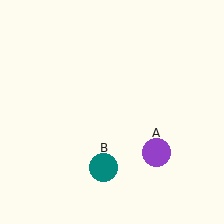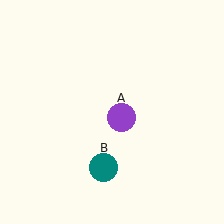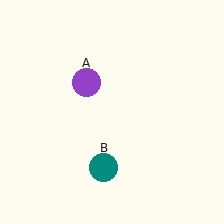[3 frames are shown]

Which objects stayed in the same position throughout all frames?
Teal circle (object B) remained stationary.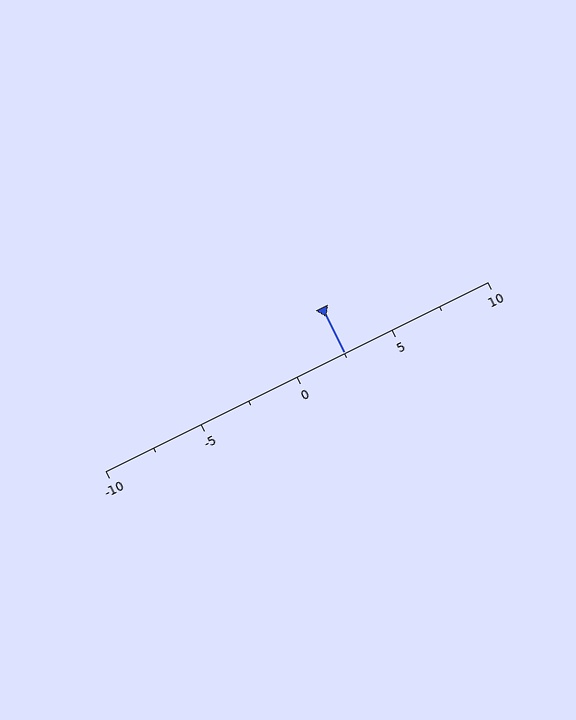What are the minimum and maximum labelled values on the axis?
The axis runs from -10 to 10.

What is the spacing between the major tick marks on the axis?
The major ticks are spaced 5 apart.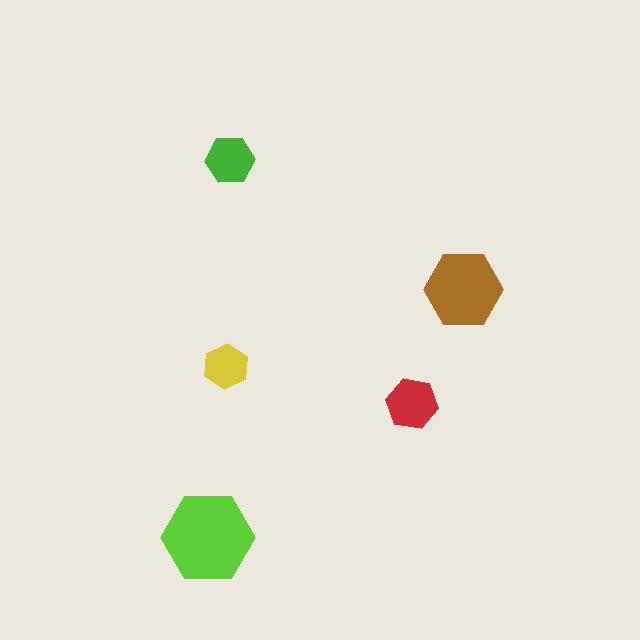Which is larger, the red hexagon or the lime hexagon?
The lime one.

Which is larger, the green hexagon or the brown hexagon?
The brown one.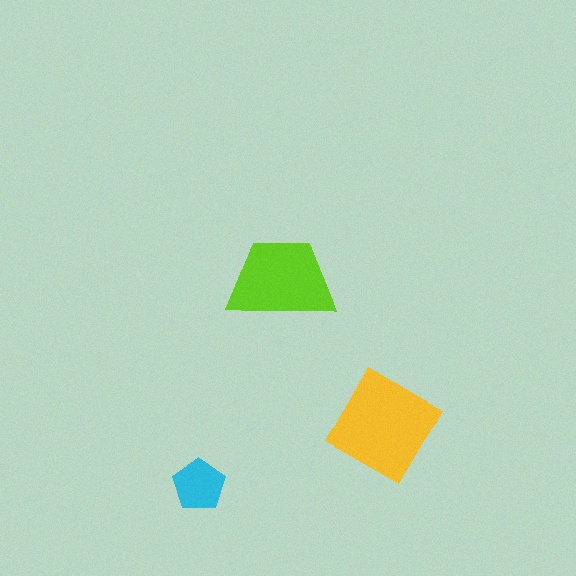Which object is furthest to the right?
The yellow diamond is rightmost.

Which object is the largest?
The yellow diamond.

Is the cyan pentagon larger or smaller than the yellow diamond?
Smaller.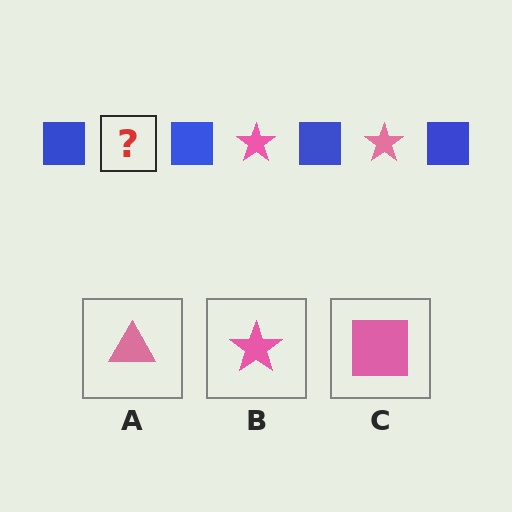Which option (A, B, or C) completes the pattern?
B.